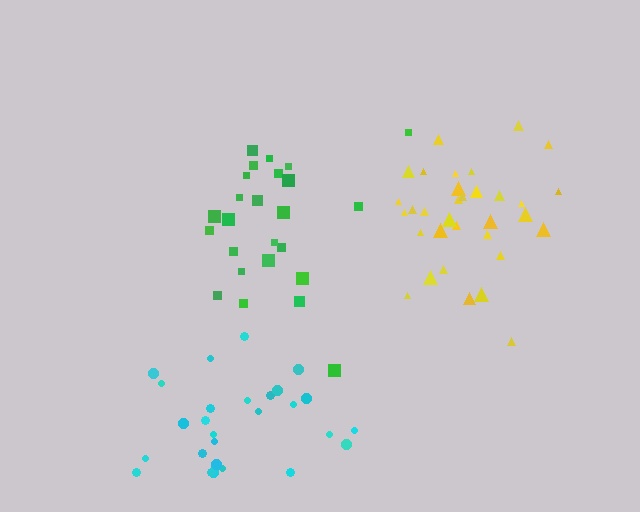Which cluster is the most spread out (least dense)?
Green.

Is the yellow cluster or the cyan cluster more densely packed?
Yellow.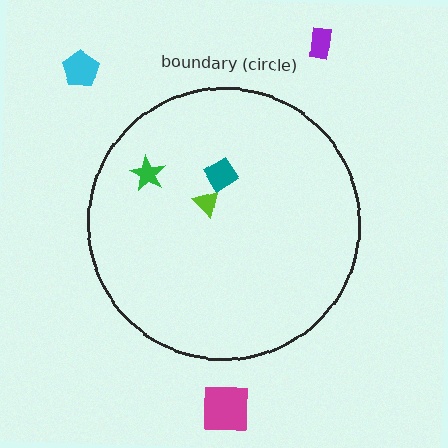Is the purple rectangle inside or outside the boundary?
Outside.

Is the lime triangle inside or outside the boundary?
Inside.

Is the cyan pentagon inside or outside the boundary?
Outside.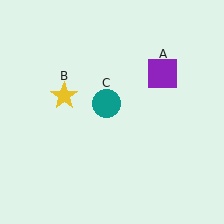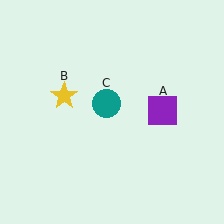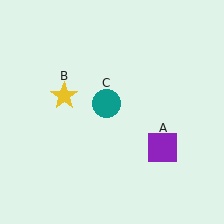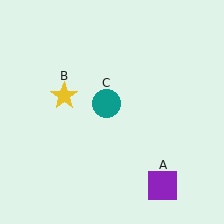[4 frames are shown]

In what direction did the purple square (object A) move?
The purple square (object A) moved down.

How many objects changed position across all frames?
1 object changed position: purple square (object A).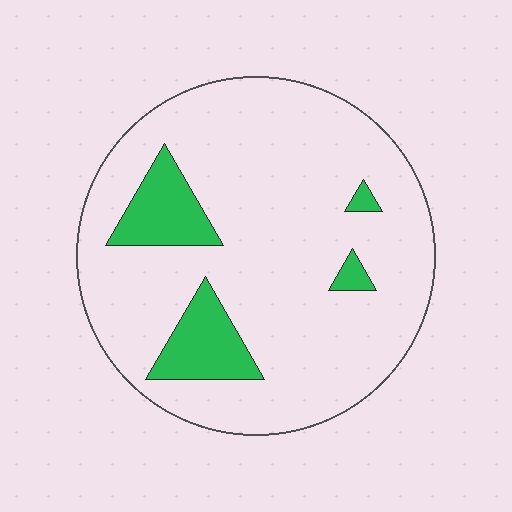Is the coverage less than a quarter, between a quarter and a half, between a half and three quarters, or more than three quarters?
Less than a quarter.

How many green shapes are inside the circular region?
4.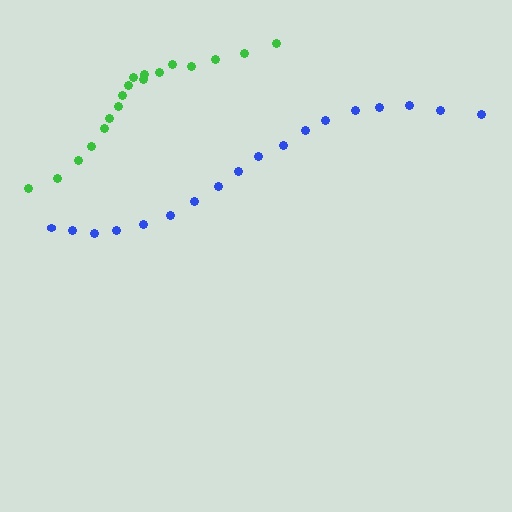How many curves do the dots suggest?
There are 2 distinct paths.